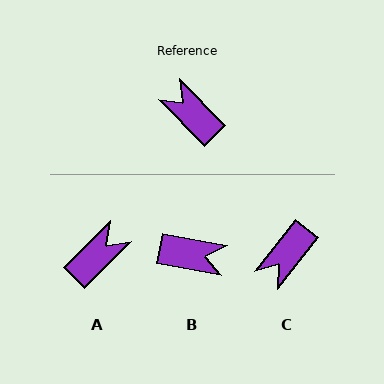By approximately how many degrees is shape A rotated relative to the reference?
Approximately 89 degrees clockwise.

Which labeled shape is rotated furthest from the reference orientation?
B, about 145 degrees away.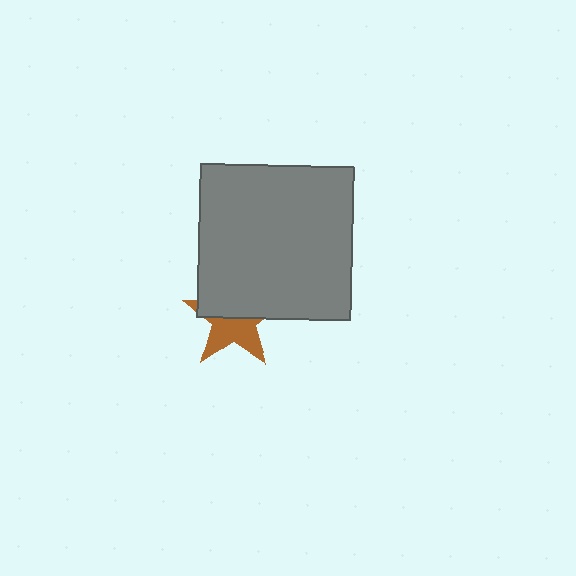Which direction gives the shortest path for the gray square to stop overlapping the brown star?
Moving up gives the shortest separation.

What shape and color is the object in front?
The object in front is a gray square.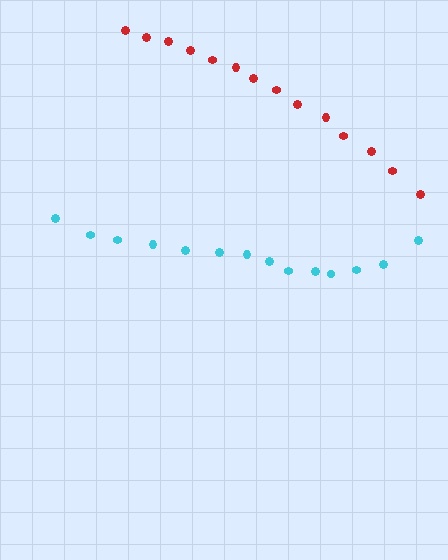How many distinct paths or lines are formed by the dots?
There are 2 distinct paths.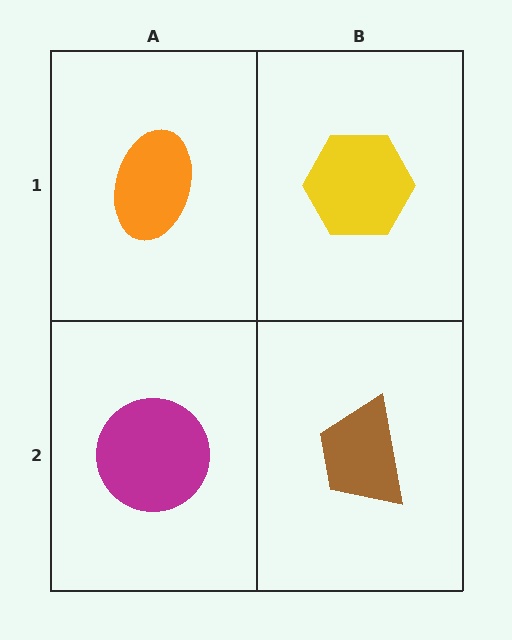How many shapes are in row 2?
2 shapes.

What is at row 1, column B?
A yellow hexagon.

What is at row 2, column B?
A brown trapezoid.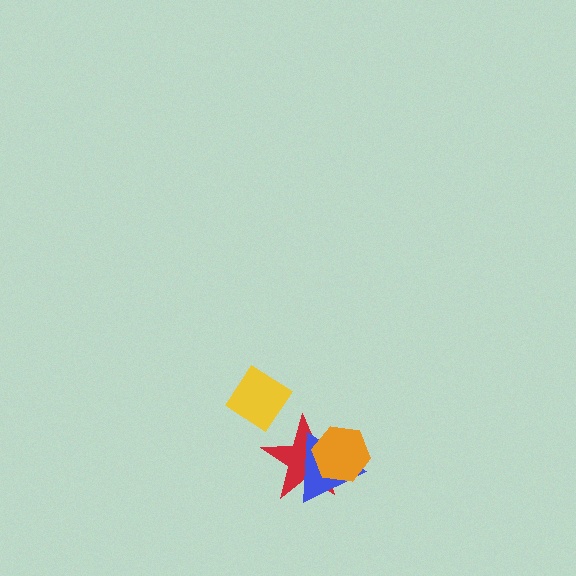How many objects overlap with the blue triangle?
2 objects overlap with the blue triangle.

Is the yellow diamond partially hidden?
No, no other shape covers it.